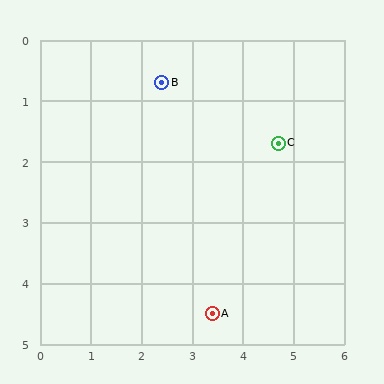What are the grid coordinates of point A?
Point A is at approximately (3.4, 4.5).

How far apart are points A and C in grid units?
Points A and C are about 3.1 grid units apart.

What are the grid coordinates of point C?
Point C is at approximately (4.7, 1.7).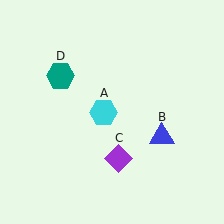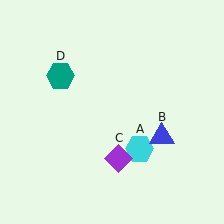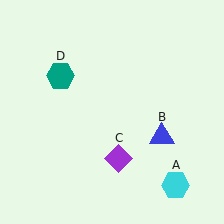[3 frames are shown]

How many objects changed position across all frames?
1 object changed position: cyan hexagon (object A).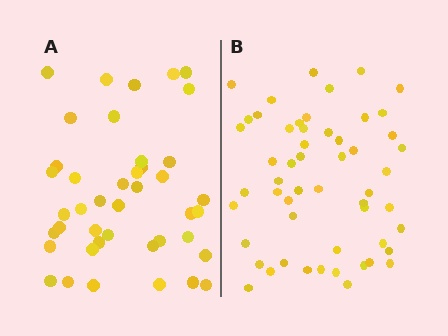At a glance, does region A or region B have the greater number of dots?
Region B (the right region) has more dots.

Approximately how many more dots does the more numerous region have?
Region B has roughly 12 or so more dots than region A.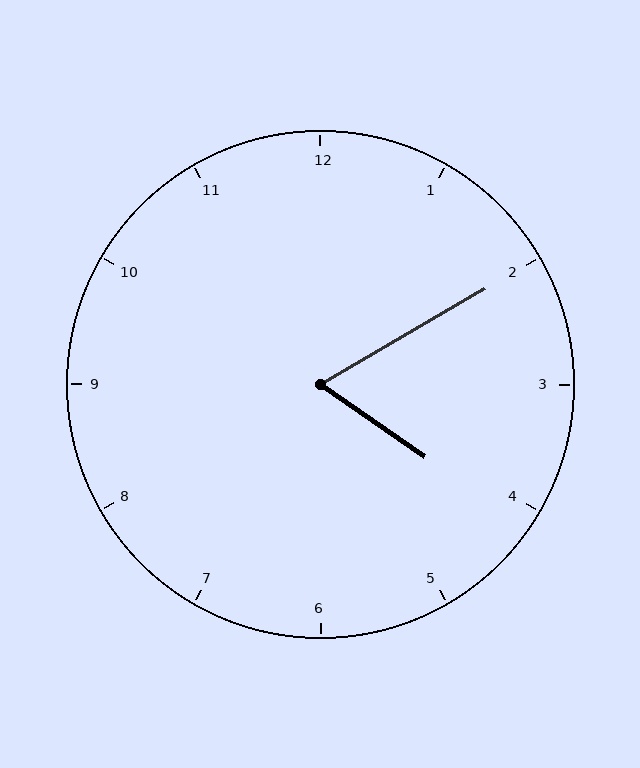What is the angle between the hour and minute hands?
Approximately 65 degrees.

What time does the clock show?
4:10.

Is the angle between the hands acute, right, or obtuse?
It is acute.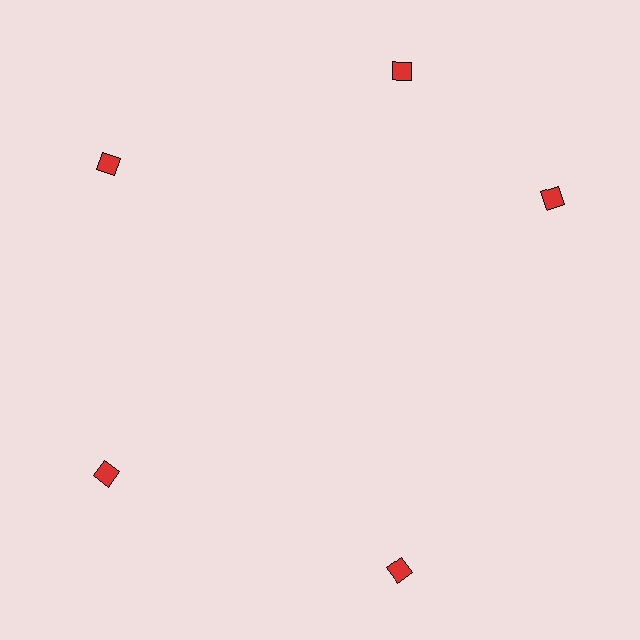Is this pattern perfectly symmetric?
No. The 5 red diamonds are arranged in a ring, but one element near the 3 o'clock position is rotated out of alignment along the ring, breaking the 5-fold rotational symmetry.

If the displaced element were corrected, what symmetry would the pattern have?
It would have 5-fold rotational symmetry — the pattern would map onto itself every 72 degrees.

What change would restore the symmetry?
The symmetry would be restored by rotating it back into even spacing with its neighbors so that all 5 diamonds sit at equal angles and equal distance from the center.